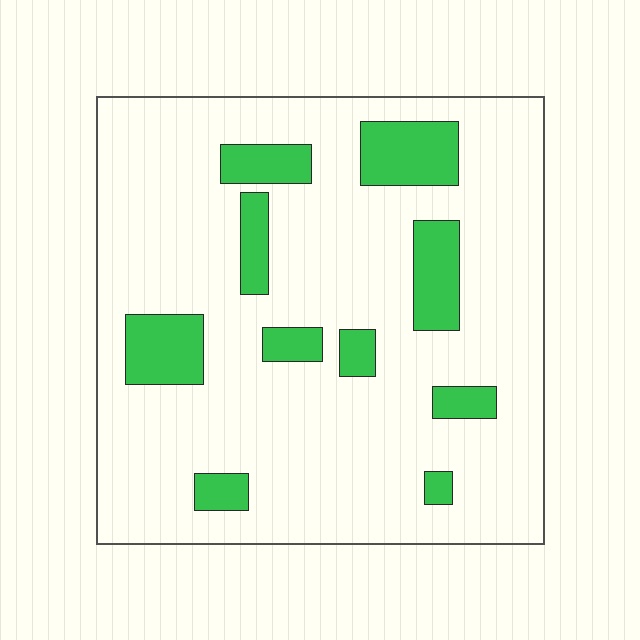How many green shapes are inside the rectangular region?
10.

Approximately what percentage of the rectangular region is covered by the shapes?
Approximately 15%.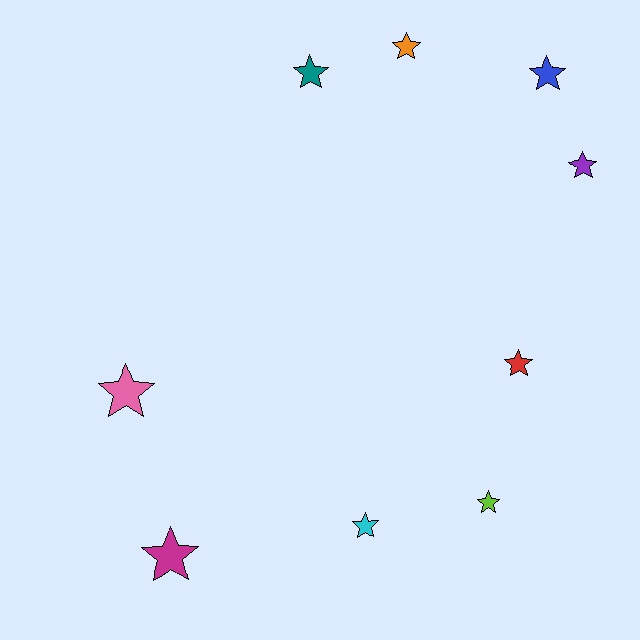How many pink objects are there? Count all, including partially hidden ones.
There is 1 pink object.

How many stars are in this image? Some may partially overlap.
There are 9 stars.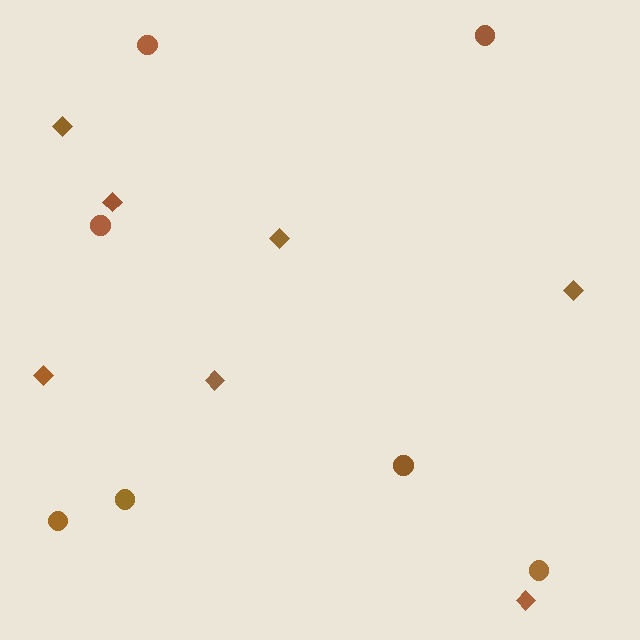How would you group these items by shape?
There are 2 groups: one group of diamonds (7) and one group of circles (7).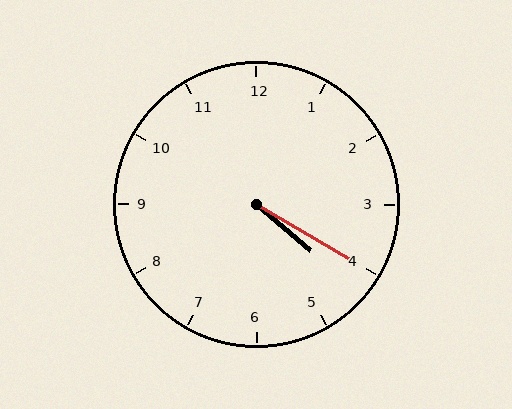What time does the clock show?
4:20.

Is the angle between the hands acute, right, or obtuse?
It is acute.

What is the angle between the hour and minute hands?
Approximately 10 degrees.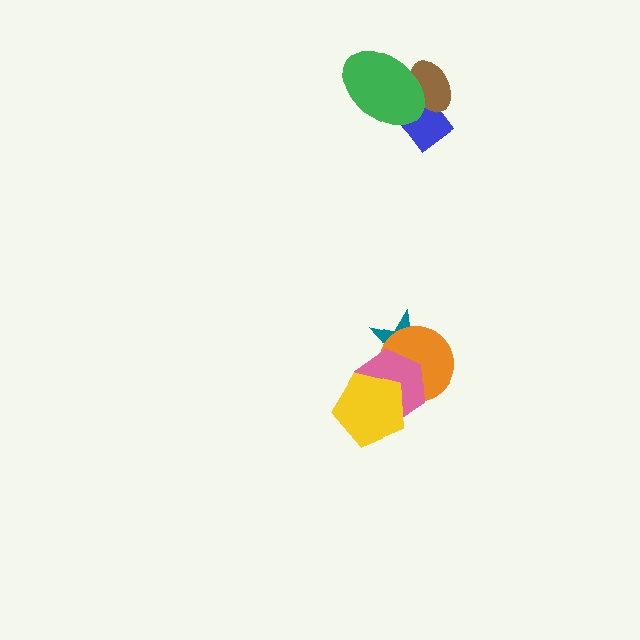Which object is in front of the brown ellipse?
The green ellipse is in front of the brown ellipse.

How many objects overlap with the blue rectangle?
2 objects overlap with the blue rectangle.